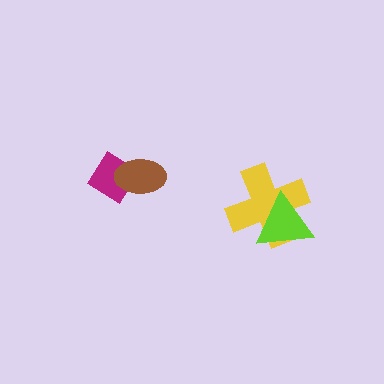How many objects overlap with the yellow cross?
1 object overlaps with the yellow cross.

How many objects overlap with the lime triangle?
1 object overlaps with the lime triangle.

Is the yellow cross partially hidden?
Yes, it is partially covered by another shape.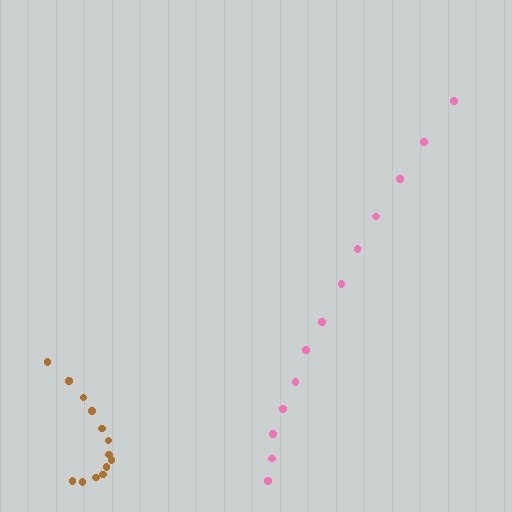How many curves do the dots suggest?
There are 2 distinct paths.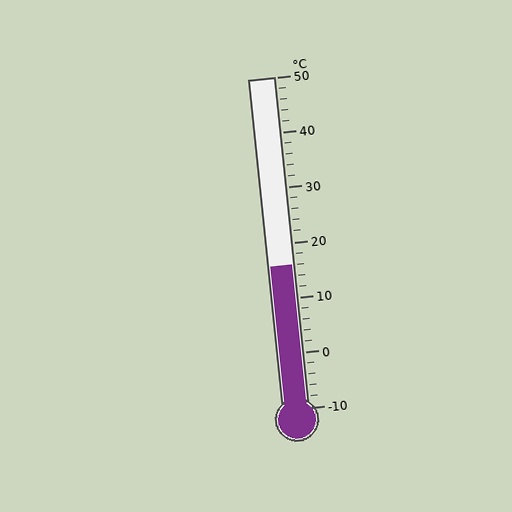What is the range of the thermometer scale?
The thermometer scale ranges from -10°C to 50°C.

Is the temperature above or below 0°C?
The temperature is above 0°C.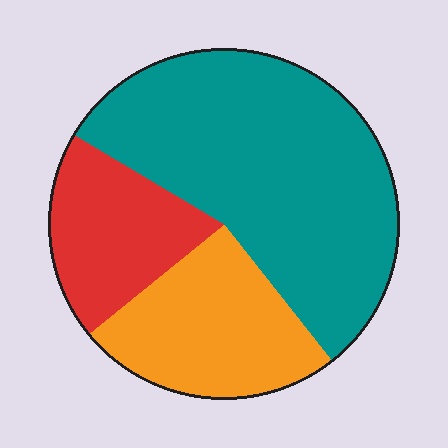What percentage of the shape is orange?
Orange takes up less than a quarter of the shape.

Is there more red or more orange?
Orange.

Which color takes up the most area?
Teal, at roughly 55%.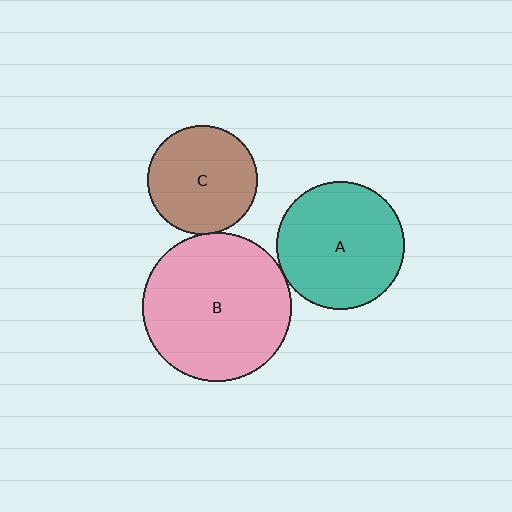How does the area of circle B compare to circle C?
Approximately 1.8 times.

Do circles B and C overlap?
Yes.